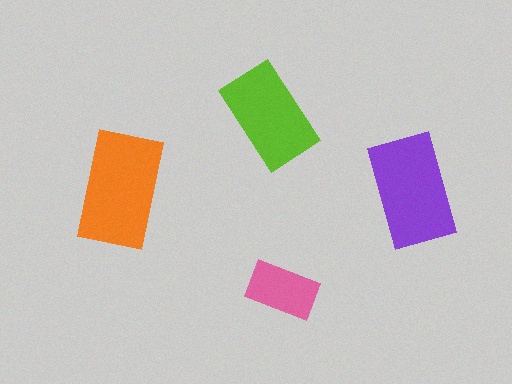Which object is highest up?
The lime rectangle is topmost.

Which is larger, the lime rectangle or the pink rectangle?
The lime one.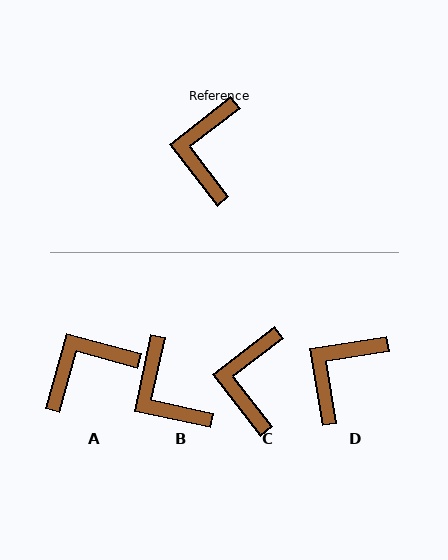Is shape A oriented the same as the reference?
No, it is off by about 53 degrees.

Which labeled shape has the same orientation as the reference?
C.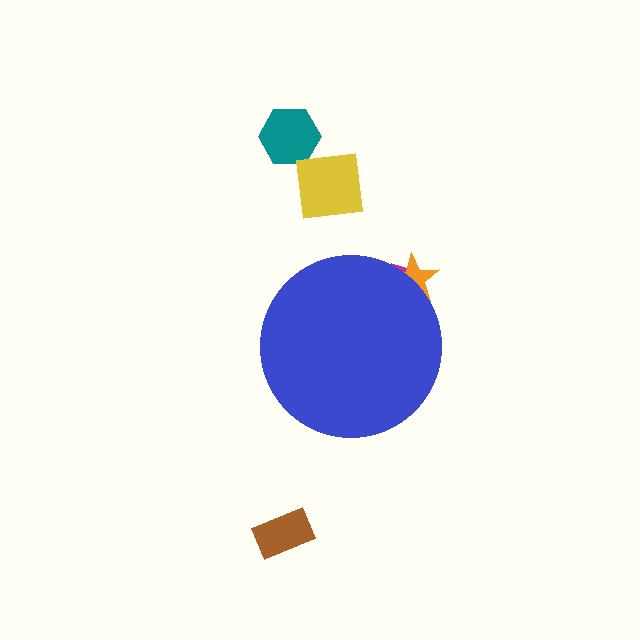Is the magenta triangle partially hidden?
Yes, the magenta triangle is partially hidden behind the blue circle.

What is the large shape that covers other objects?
A blue circle.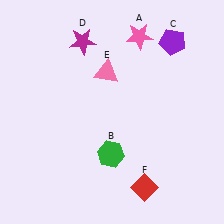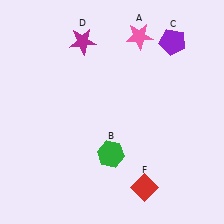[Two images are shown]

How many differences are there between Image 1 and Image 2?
There is 1 difference between the two images.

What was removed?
The pink triangle (E) was removed in Image 2.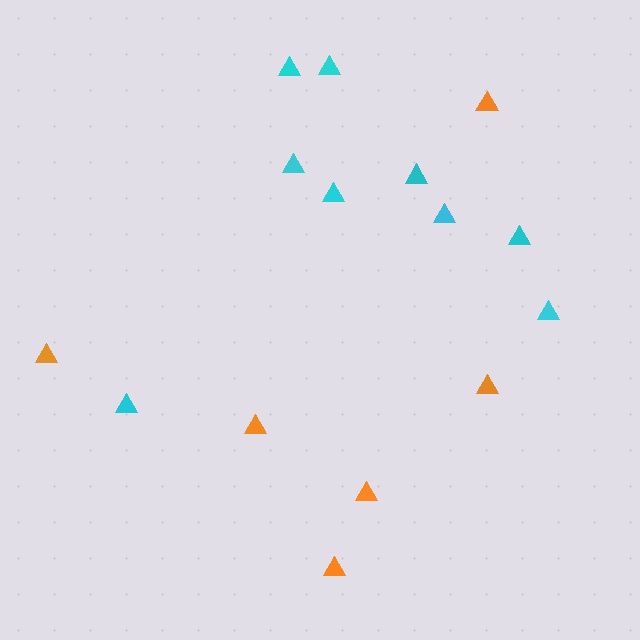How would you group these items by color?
There are 2 groups: one group of orange triangles (6) and one group of cyan triangles (9).